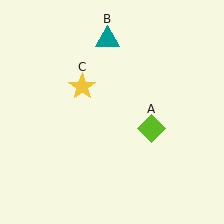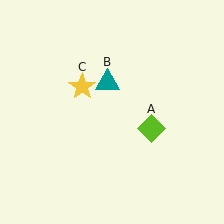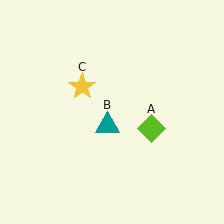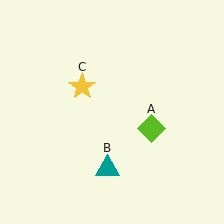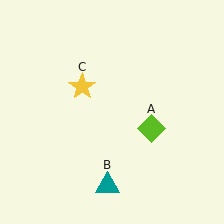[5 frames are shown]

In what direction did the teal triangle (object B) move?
The teal triangle (object B) moved down.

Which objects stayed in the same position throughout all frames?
Lime diamond (object A) and yellow star (object C) remained stationary.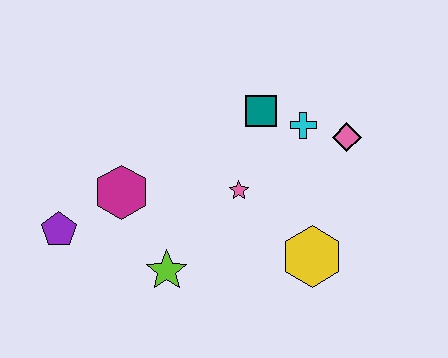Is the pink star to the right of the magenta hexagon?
Yes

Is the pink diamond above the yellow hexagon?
Yes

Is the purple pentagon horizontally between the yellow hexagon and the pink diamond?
No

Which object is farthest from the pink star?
The purple pentagon is farthest from the pink star.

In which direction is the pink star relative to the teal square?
The pink star is below the teal square.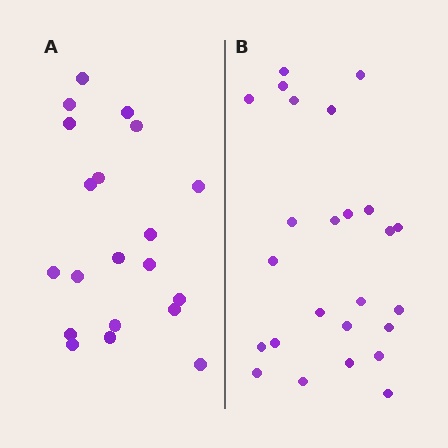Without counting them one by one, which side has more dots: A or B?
Region B (the right region) has more dots.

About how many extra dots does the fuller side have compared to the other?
Region B has about 5 more dots than region A.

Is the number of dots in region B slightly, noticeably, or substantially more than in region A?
Region B has noticeably more, but not dramatically so. The ratio is roughly 1.2 to 1.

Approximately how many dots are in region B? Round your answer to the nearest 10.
About 20 dots. (The exact count is 25, which rounds to 20.)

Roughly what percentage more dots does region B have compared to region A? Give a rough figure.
About 25% more.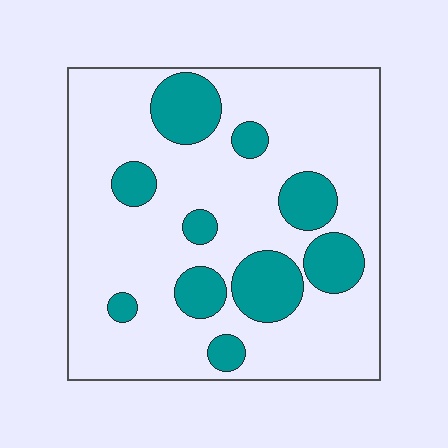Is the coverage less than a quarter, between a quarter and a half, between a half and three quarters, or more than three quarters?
Less than a quarter.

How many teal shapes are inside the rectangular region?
10.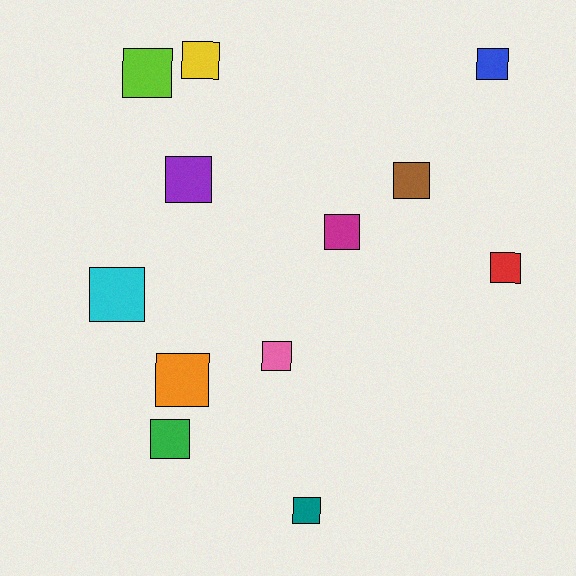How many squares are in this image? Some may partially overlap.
There are 12 squares.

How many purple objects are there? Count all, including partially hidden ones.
There is 1 purple object.